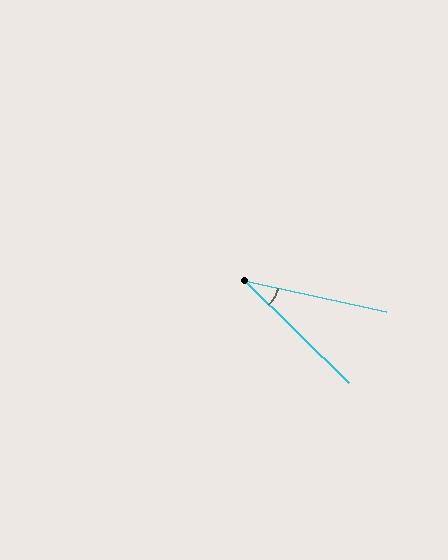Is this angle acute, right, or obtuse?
It is acute.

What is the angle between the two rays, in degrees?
Approximately 32 degrees.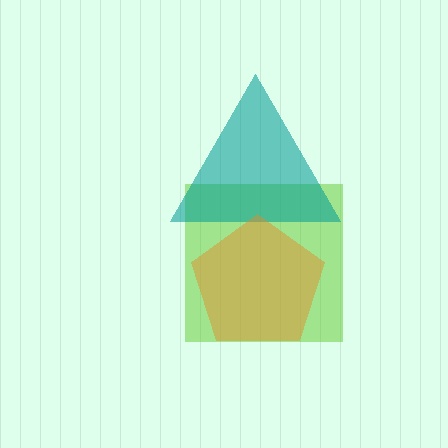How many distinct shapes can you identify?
There are 3 distinct shapes: a lime square, a teal triangle, an orange pentagon.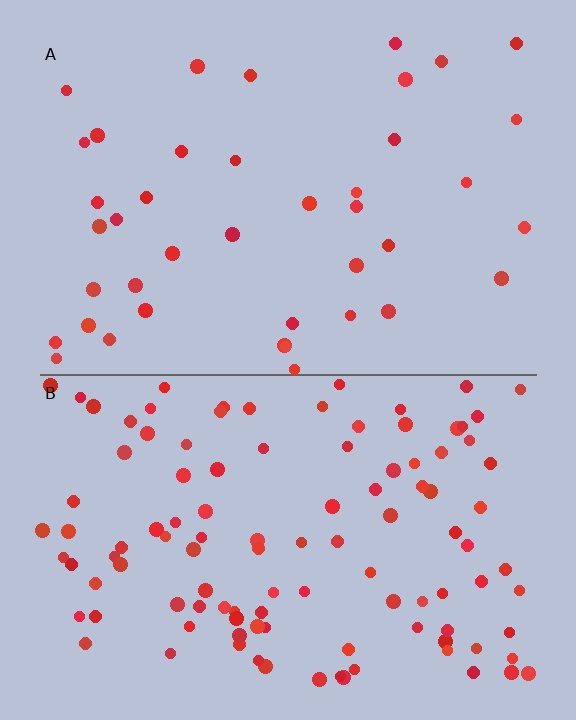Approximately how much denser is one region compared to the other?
Approximately 2.7× — region B over region A.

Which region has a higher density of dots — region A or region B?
B (the bottom).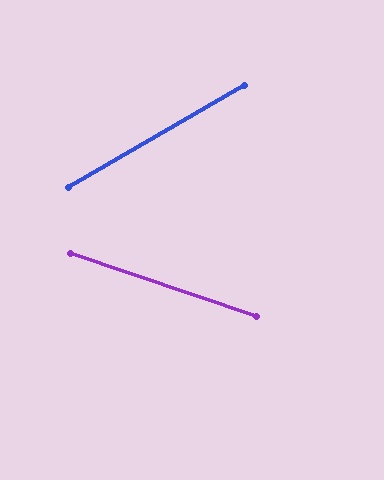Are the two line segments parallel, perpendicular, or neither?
Neither parallel nor perpendicular — they differ by about 49°.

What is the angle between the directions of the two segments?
Approximately 49 degrees.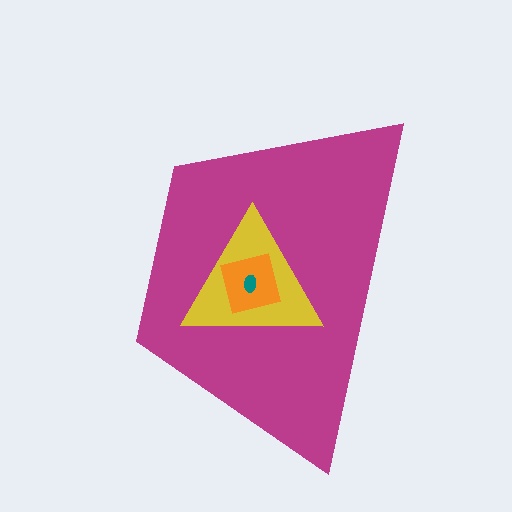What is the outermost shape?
The magenta trapezoid.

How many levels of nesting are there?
4.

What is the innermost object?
The teal ellipse.